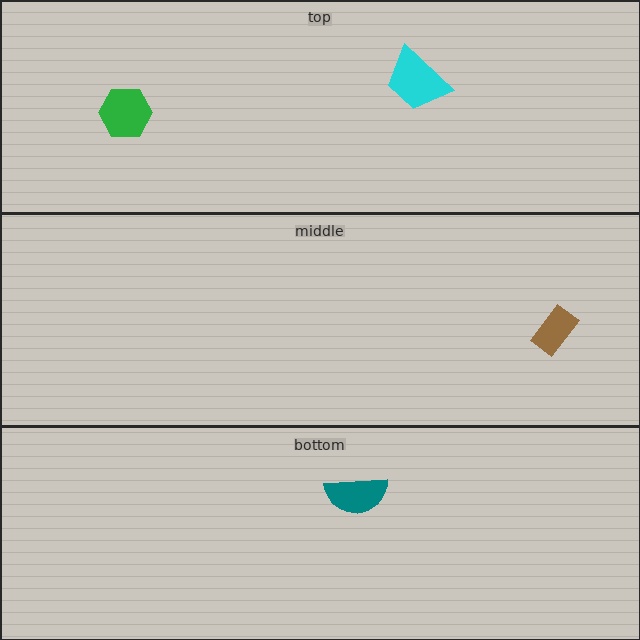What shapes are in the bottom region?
The teal semicircle.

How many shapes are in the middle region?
1.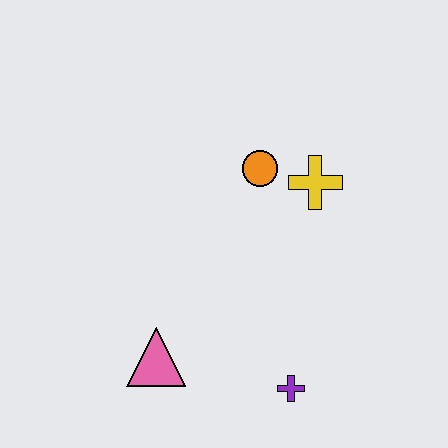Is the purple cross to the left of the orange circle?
No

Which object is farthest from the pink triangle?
The yellow cross is farthest from the pink triangle.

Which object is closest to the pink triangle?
The purple cross is closest to the pink triangle.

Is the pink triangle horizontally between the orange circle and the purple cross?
No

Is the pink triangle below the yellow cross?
Yes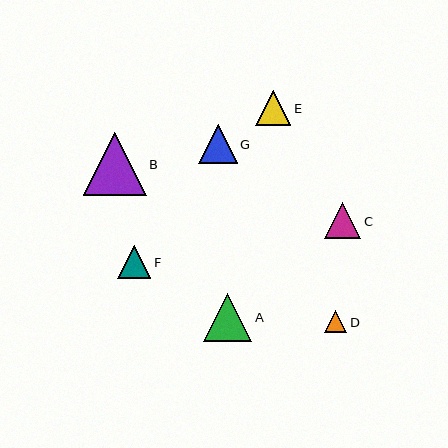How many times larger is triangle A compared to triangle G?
Triangle A is approximately 1.3 times the size of triangle G.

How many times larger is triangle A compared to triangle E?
Triangle A is approximately 1.4 times the size of triangle E.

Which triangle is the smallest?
Triangle D is the smallest with a size of approximately 22 pixels.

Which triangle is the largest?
Triangle B is the largest with a size of approximately 63 pixels.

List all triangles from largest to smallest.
From largest to smallest: B, A, G, C, E, F, D.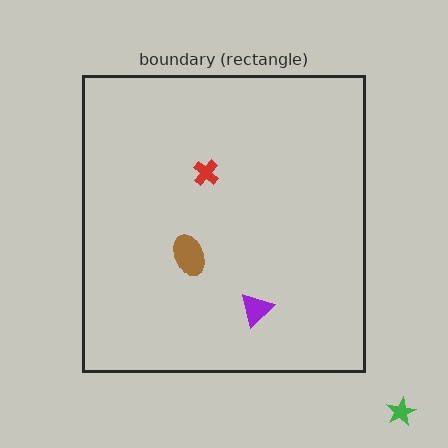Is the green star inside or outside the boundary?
Outside.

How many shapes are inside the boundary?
3 inside, 1 outside.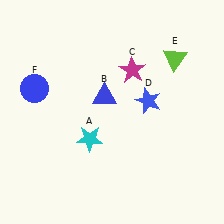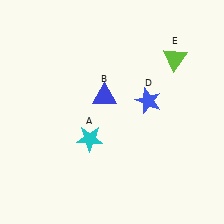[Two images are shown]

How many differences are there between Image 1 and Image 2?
There are 2 differences between the two images.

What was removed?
The magenta star (C), the blue circle (F) were removed in Image 2.